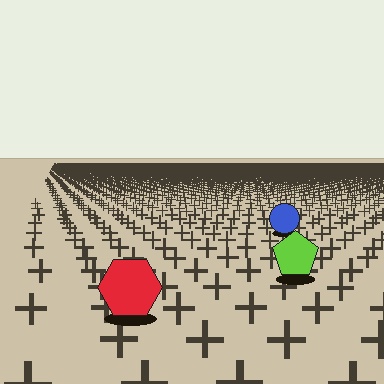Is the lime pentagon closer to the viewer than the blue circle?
Yes. The lime pentagon is closer — you can tell from the texture gradient: the ground texture is coarser near it.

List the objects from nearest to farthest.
From nearest to farthest: the red hexagon, the lime pentagon, the blue circle.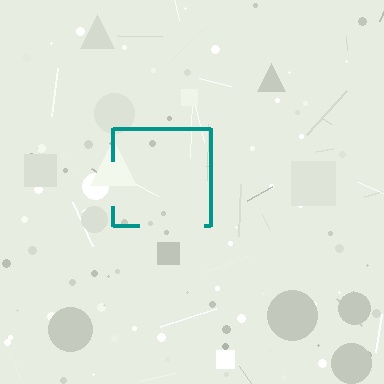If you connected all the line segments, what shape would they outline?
They would outline a square.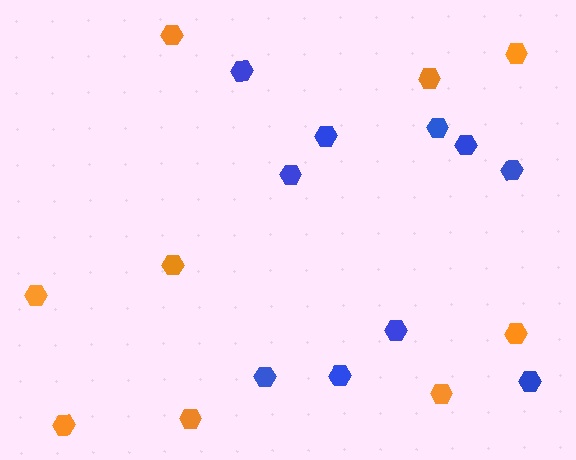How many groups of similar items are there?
There are 2 groups: one group of blue hexagons (10) and one group of orange hexagons (9).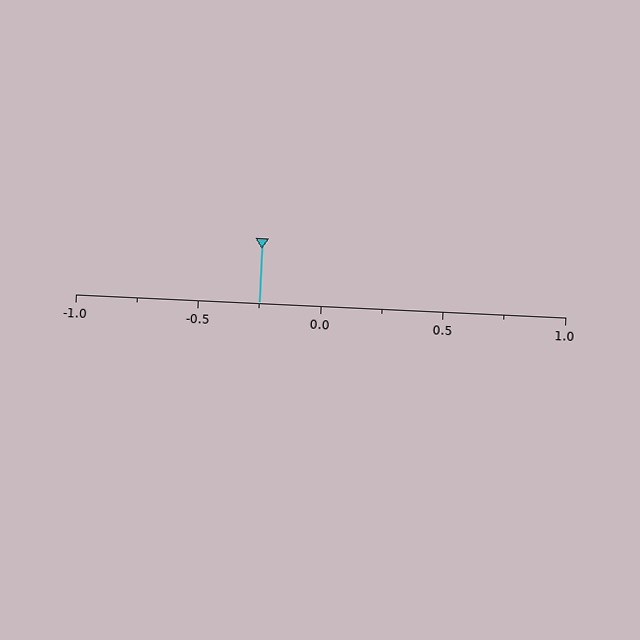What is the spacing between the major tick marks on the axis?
The major ticks are spaced 0.5 apart.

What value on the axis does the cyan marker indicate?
The marker indicates approximately -0.25.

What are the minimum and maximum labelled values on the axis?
The axis runs from -1.0 to 1.0.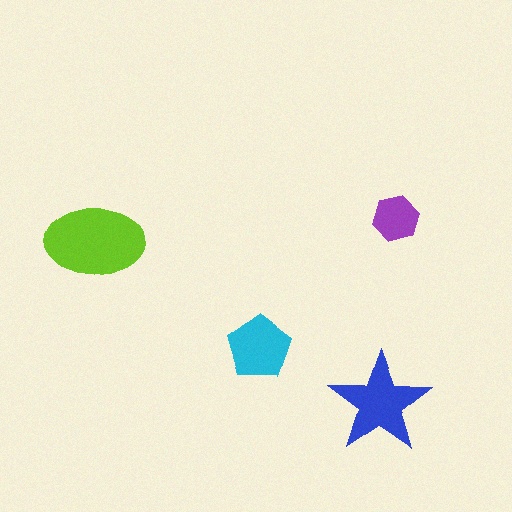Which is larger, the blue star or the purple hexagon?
The blue star.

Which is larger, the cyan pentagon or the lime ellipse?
The lime ellipse.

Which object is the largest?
The lime ellipse.